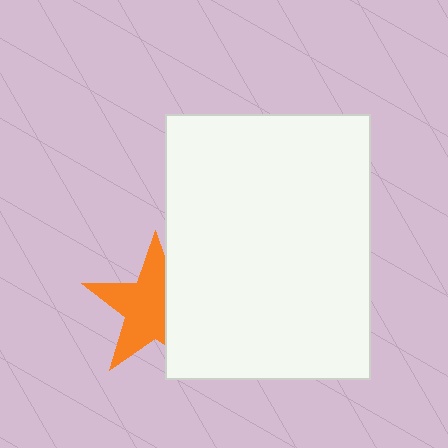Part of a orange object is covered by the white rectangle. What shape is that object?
It is a star.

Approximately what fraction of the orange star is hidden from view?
Roughly 36% of the orange star is hidden behind the white rectangle.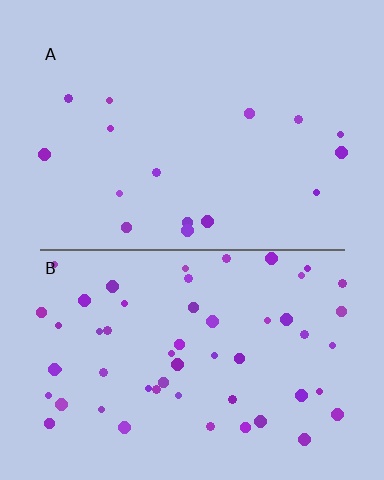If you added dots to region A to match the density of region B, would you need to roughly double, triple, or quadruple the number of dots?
Approximately triple.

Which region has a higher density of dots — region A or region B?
B (the bottom).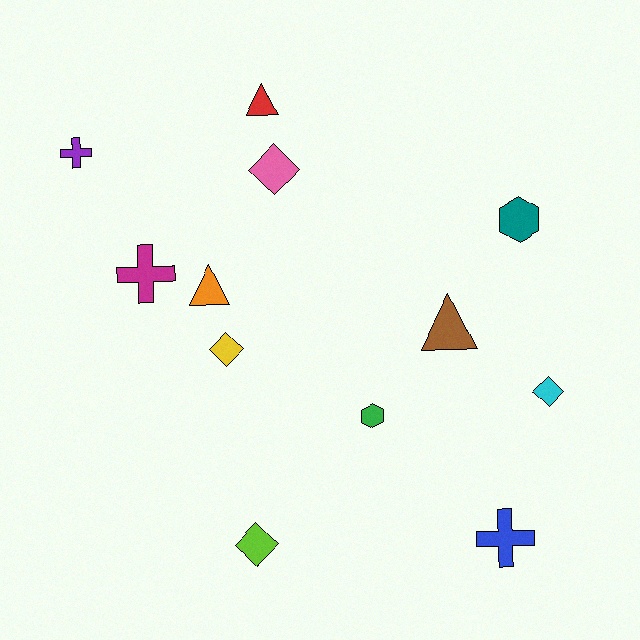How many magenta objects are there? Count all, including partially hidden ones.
There is 1 magenta object.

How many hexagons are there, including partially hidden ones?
There are 2 hexagons.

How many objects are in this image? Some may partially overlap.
There are 12 objects.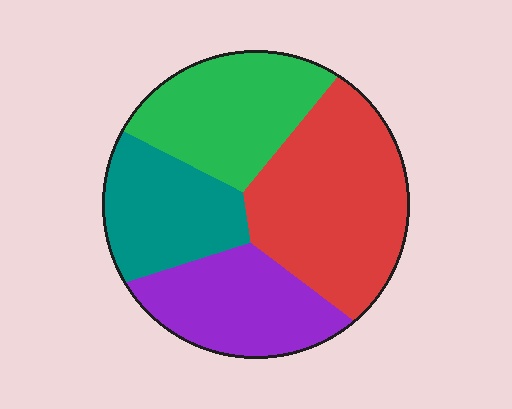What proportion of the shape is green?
Green takes up about one quarter (1/4) of the shape.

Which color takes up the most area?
Red, at roughly 35%.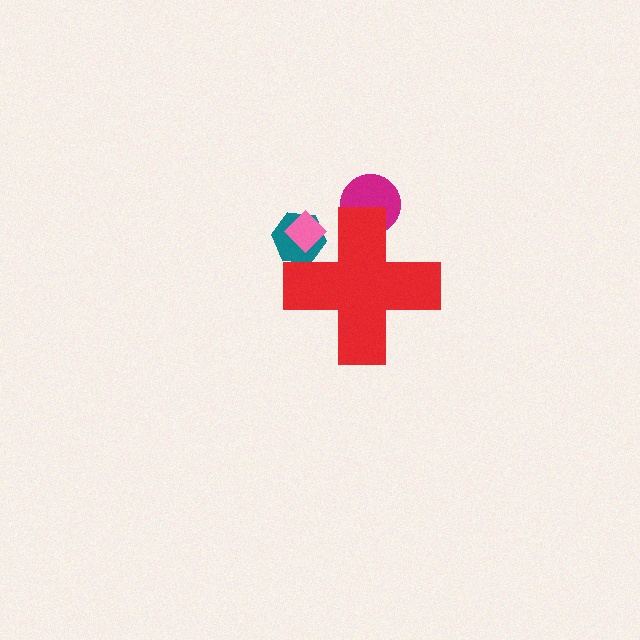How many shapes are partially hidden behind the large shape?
3 shapes are partially hidden.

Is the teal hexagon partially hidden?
Yes, the teal hexagon is partially hidden behind the red cross.